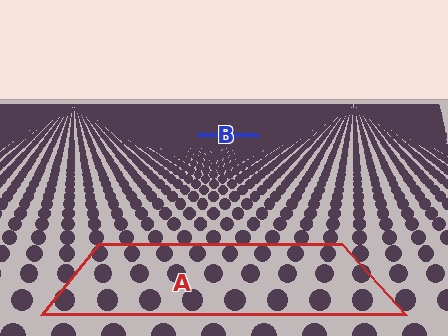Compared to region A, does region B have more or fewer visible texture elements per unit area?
Region B has more texture elements per unit area — they are packed more densely because it is farther away.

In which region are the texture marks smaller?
The texture marks are smaller in region B, because it is farther away.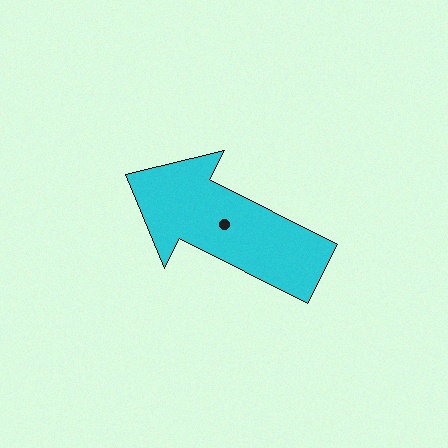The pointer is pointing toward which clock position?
Roughly 10 o'clock.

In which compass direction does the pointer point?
Northwest.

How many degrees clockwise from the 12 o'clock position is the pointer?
Approximately 297 degrees.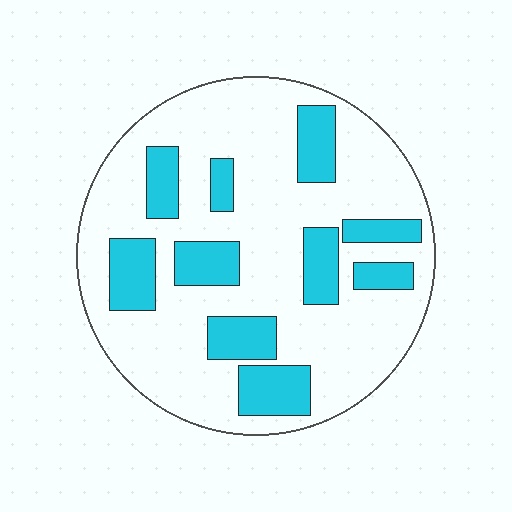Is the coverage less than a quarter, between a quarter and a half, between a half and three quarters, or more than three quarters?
Between a quarter and a half.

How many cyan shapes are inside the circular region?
10.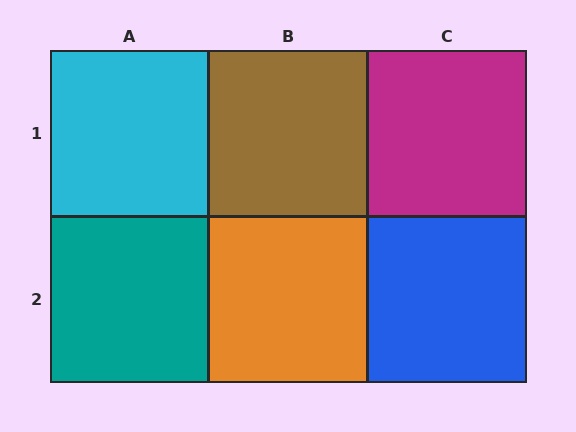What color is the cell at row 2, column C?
Blue.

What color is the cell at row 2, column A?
Teal.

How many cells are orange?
1 cell is orange.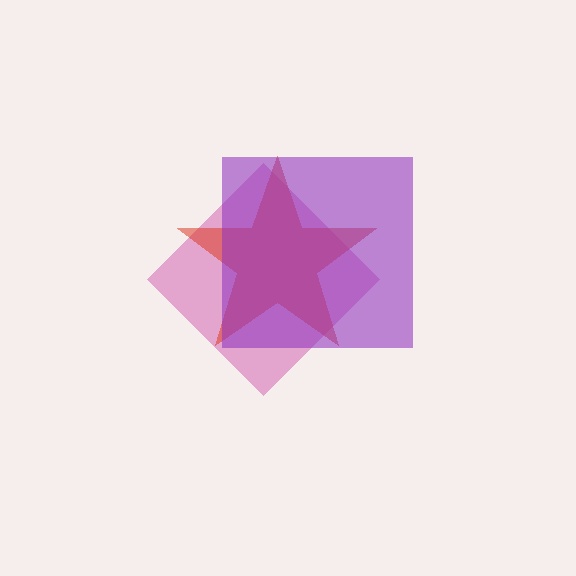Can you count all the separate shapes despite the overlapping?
Yes, there are 3 separate shapes.